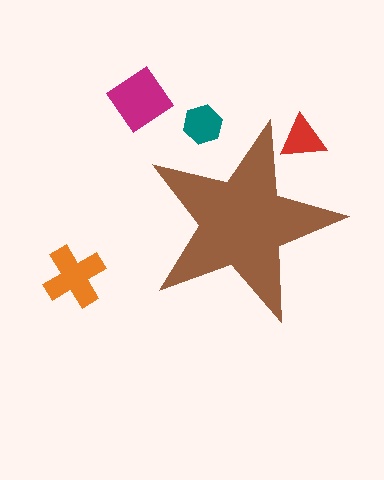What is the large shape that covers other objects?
A brown star.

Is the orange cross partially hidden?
No, the orange cross is fully visible.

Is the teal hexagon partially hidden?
Yes, the teal hexagon is partially hidden behind the brown star.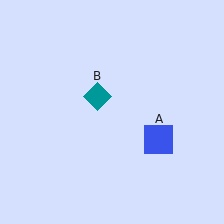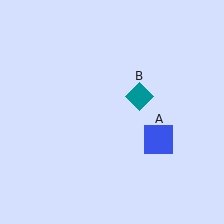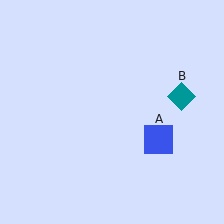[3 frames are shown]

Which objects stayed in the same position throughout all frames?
Blue square (object A) remained stationary.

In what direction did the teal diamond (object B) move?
The teal diamond (object B) moved right.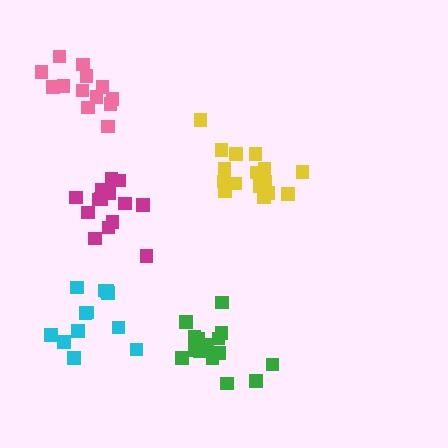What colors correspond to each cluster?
The clusters are colored: yellow, magenta, pink, green, cyan.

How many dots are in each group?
Group 1: 16 dots, Group 2: 14 dots, Group 3: 13 dots, Group 4: 15 dots, Group 5: 12 dots (70 total).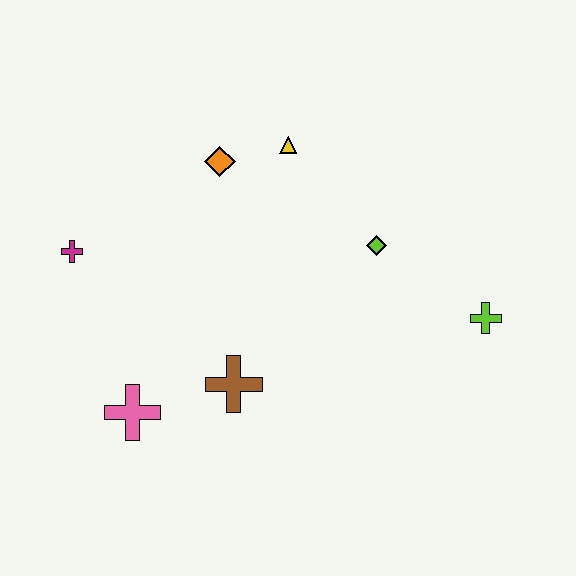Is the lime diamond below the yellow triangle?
Yes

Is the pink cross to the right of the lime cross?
No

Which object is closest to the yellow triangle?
The orange diamond is closest to the yellow triangle.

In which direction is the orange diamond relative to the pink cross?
The orange diamond is above the pink cross.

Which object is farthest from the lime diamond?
The magenta cross is farthest from the lime diamond.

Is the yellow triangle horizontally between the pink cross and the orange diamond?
No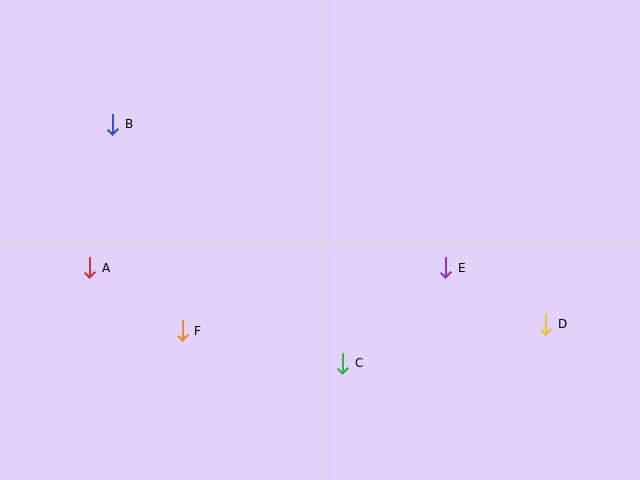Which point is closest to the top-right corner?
Point E is closest to the top-right corner.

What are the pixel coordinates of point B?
Point B is at (113, 124).